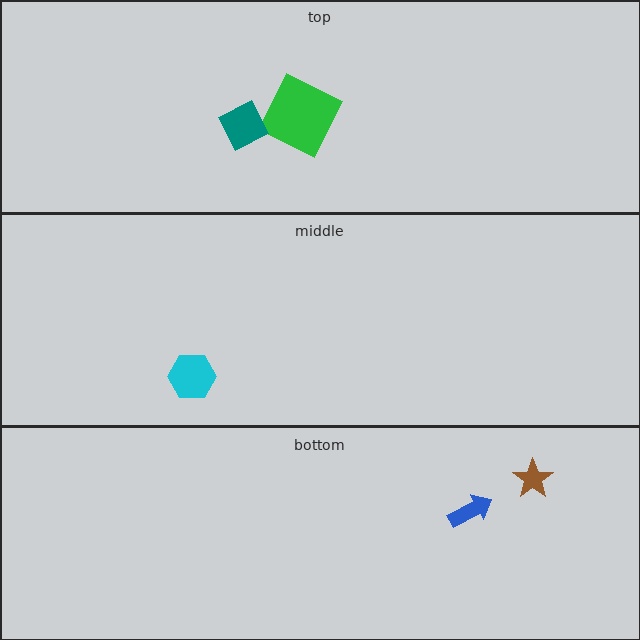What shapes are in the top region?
The green square, the teal diamond.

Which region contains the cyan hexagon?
The middle region.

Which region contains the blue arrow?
The bottom region.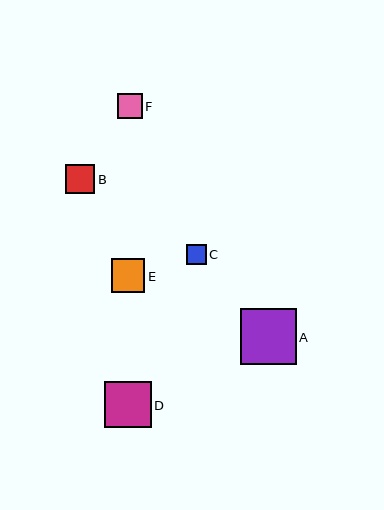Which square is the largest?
Square A is the largest with a size of approximately 56 pixels.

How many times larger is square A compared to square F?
Square A is approximately 2.2 times the size of square F.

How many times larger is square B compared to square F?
Square B is approximately 1.2 times the size of square F.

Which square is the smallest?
Square C is the smallest with a size of approximately 20 pixels.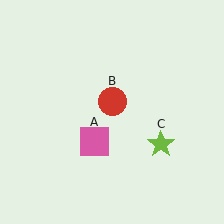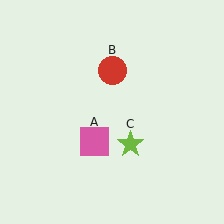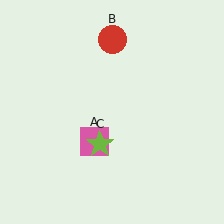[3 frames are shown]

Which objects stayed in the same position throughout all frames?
Pink square (object A) remained stationary.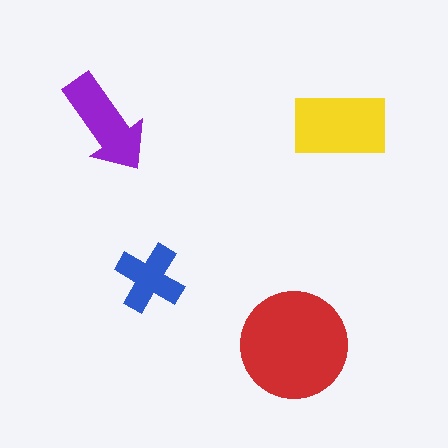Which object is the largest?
The red circle.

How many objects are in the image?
There are 4 objects in the image.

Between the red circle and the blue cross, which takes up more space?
The red circle.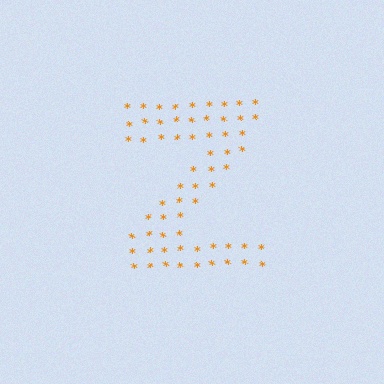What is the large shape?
The large shape is the letter Z.